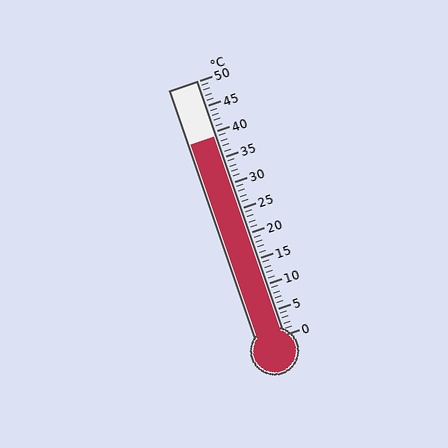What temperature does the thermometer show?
The thermometer shows approximately 39°C.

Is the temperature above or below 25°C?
The temperature is above 25°C.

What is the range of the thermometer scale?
The thermometer scale ranges from 0°C to 50°C.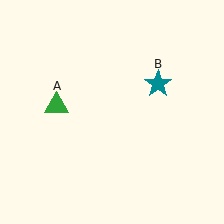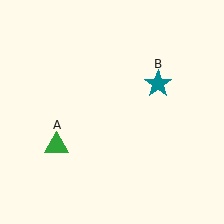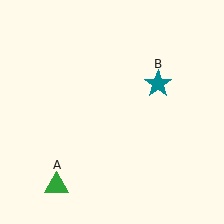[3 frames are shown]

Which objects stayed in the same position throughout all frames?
Teal star (object B) remained stationary.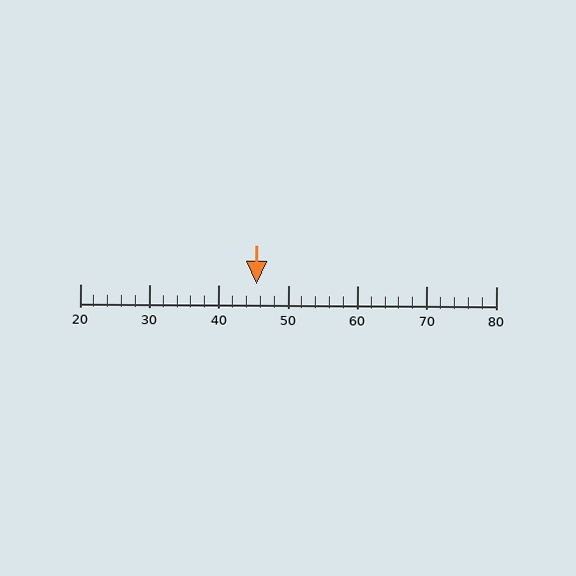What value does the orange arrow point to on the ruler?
The orange arrow points to approximately 45.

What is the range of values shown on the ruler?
The ruler shows values from 20 to 80.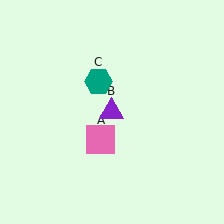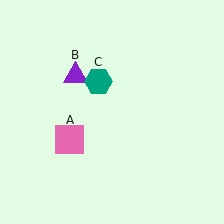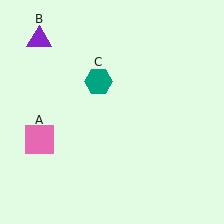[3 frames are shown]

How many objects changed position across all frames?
2 objects changed position: pink square (object A), purple triangle (object B).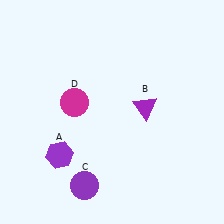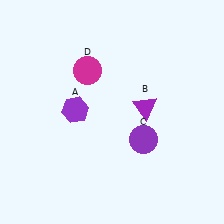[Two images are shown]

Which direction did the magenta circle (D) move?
The magenta circle (D) moved up.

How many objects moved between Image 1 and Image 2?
3 objects moved between the two images.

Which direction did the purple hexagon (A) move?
The purple hexagon (A) moved up.